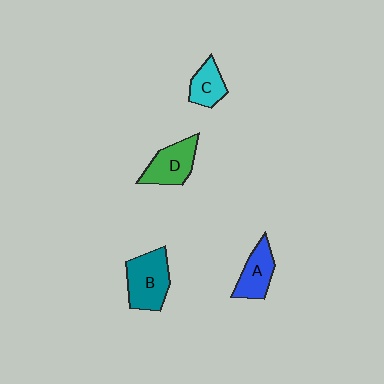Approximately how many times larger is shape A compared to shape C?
Approximately 1.2 times.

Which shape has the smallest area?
Shape C (cyan).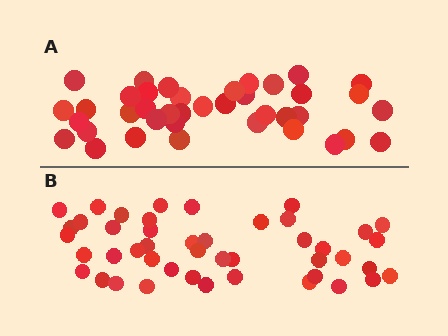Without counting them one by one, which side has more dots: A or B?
Region B (the bottom region) has more dots.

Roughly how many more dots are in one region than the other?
Region B has about 6 more dots than region A.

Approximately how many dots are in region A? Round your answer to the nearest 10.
About 40 dots. (The exact count is 39, which rounds to 40.)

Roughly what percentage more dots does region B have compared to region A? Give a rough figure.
About 15% more.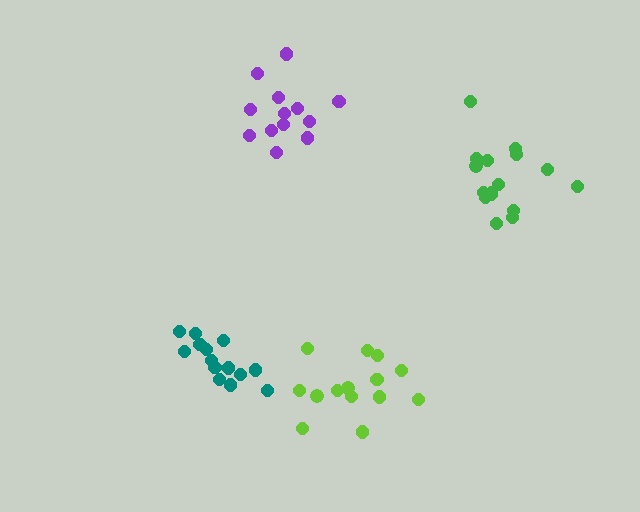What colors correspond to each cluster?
The clusters are colored: purple, lime, teal, green.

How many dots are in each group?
Group 1: 13 dots, Group 2: 14 dots, Group 3: 14 dots, Group 4: 16 dots (57 total).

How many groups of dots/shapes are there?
There are 4 groups.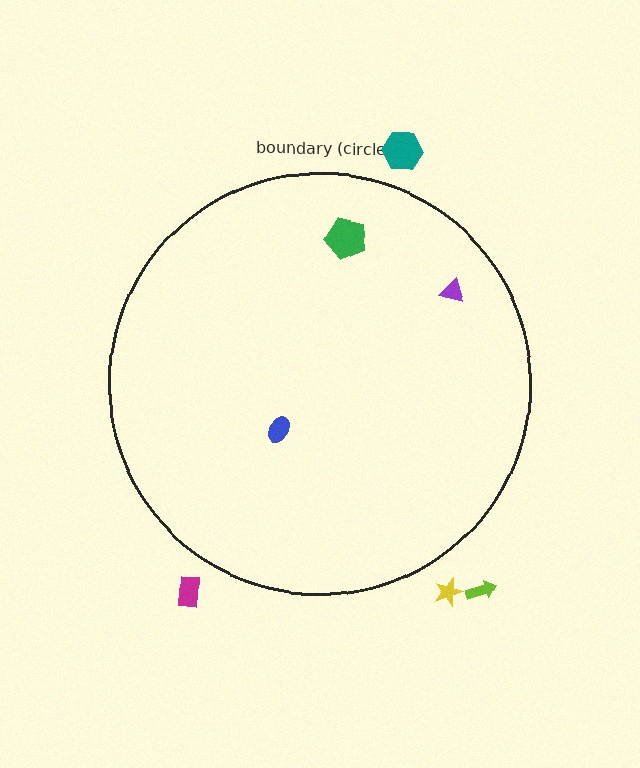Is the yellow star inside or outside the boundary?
Outside.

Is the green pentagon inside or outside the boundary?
Inside.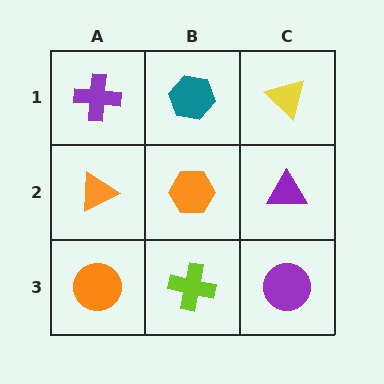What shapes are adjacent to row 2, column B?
A teal hexagon (row 1, column B), a lime cross (row 3, column B), an orange triangle (row 2, column A), a purple triangle (row 2, column C).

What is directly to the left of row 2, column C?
An orange hexagon.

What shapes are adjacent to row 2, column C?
A yellow triangle (row 1, column C), a purple circle (row 3, column C), an orange hexagon (row 2, column B).